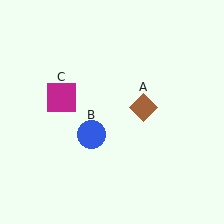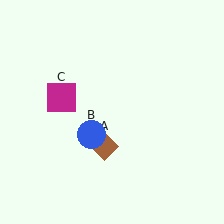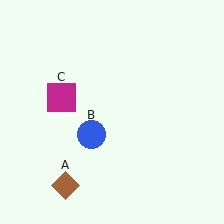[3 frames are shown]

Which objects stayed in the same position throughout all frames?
Blue circle (object B) and magenta square (object C) remained stationary.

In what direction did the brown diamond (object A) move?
The brown diamond (object A) moved down and to the left.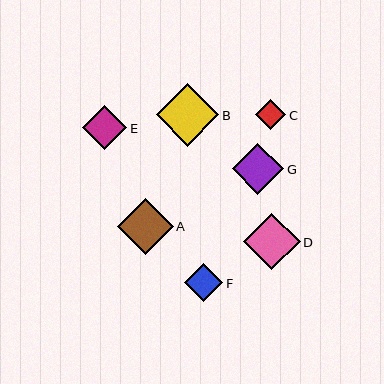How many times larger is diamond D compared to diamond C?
Diamond D is approximately 1.9 times the size of diamond C.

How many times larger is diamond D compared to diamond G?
Diamond D is approximately 1.1 times the size of diamond G.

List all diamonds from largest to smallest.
From largest to smallest: B, D, A, G, E, F, C.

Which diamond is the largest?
Diamond B is the largest with a size of approximately 63 pixels.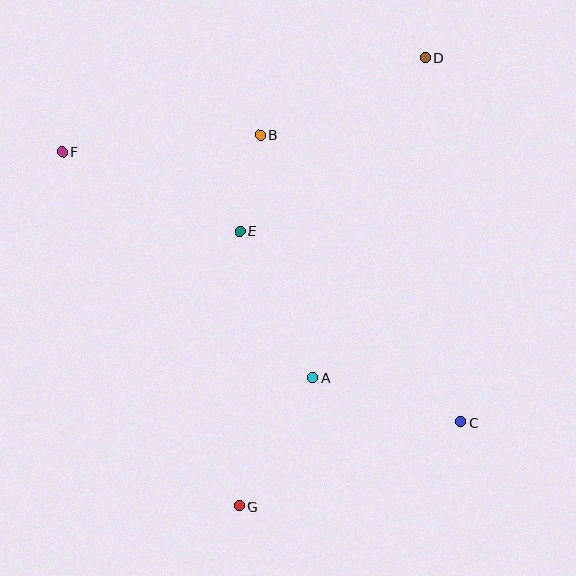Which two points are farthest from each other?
Points D and G are farthest from each other.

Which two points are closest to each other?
Points B and E are closest to each other.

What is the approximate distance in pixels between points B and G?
The distance between B and G is approximately 371 pixels.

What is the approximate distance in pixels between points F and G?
The distance between F and G is approximately 396 pixels.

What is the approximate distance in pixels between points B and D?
The distance between B and D is approximately 182 pixels.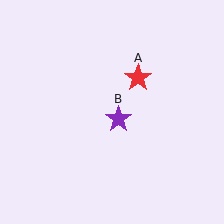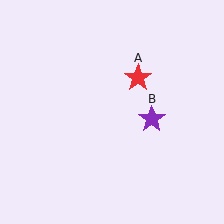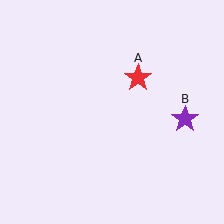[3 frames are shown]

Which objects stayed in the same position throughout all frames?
Red star (object A) remained stationary.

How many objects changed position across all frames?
1 object changed position: purple star (object B).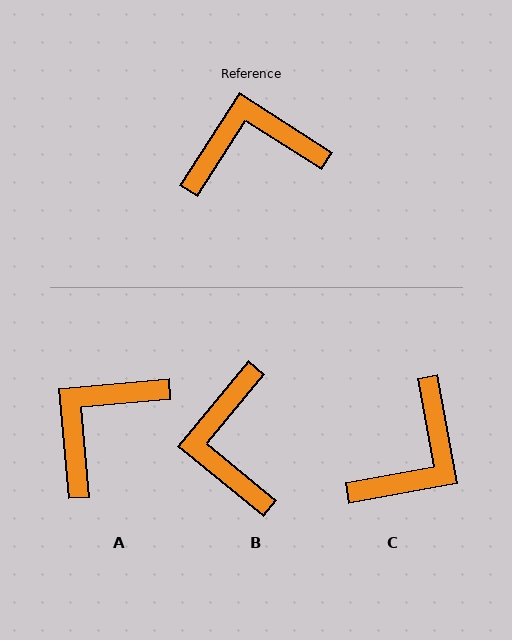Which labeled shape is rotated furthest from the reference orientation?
C, about 137 degrees away.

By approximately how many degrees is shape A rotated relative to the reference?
Approximately 38 degrees counter-clockwise.